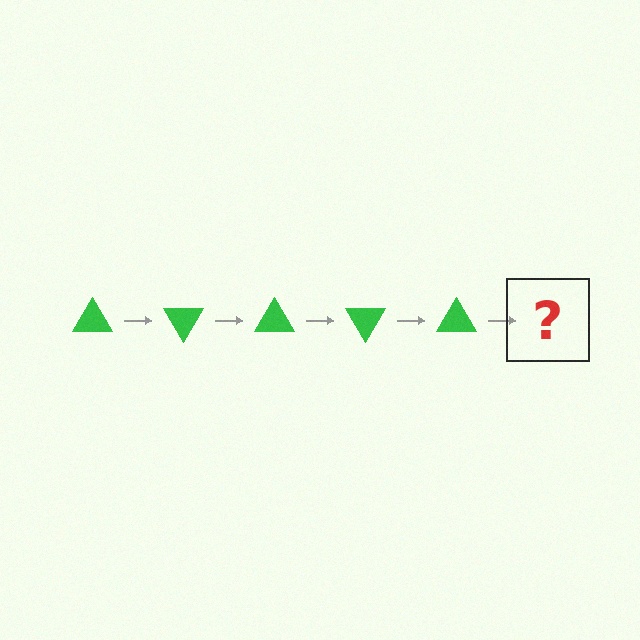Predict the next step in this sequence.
The next step is a green triangle rotated 300 degrees.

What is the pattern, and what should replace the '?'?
The pattern is that the triangle rotates 60 degrees each step. The '?' should be a green triangle rotated 300 degrees.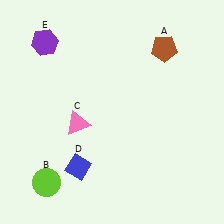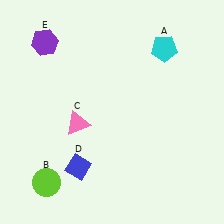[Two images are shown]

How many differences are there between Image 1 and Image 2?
There is 1 difference between the two images.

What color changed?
The pentagon (A) changed from brown in Image 1 to cyan in Image 2.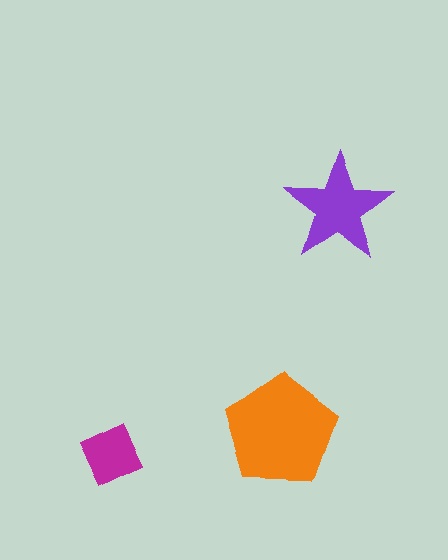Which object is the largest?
The orange pentagon.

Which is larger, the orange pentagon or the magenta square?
The orange pentagon.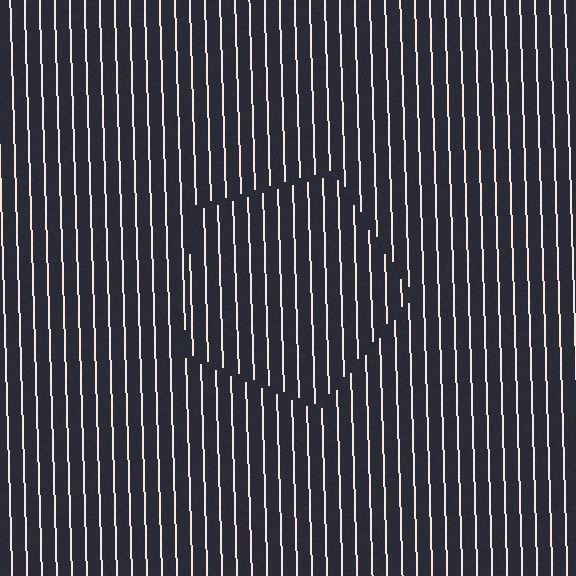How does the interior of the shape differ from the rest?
The interior of the shape contains the same grating, shifted by half a period — the contour is defined by the phase discontinuity where line-ends from the inner and outer gratings abut.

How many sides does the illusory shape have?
5 sides — the line-ends trace a pentagon.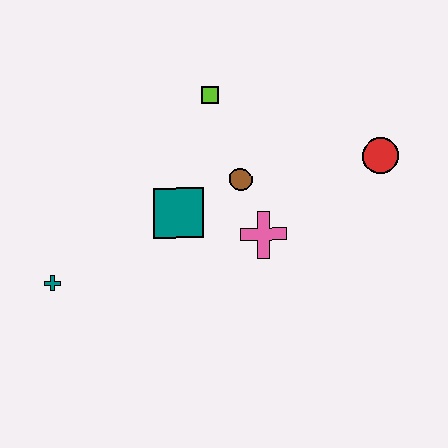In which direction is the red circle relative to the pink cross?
The red circle is to the right of the pink cross.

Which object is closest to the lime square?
The brown circle is closest to the lime square.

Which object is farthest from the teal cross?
The red circle is farthest from the teal cross.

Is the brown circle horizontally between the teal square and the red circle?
Yes